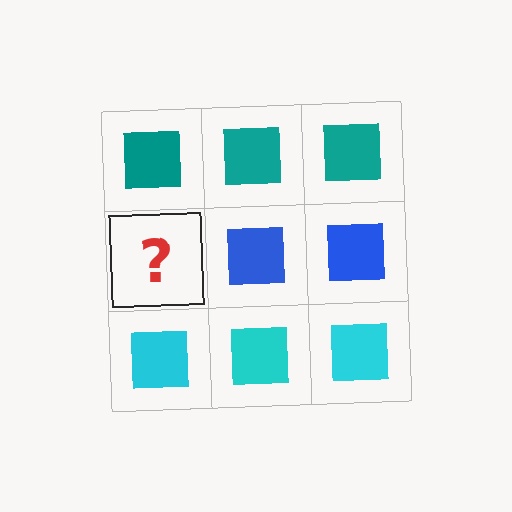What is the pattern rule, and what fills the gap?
The rule is that each row has a consistent color. The gap should be filled with a blue square.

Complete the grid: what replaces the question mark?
The question mark should be replaced with a blue square.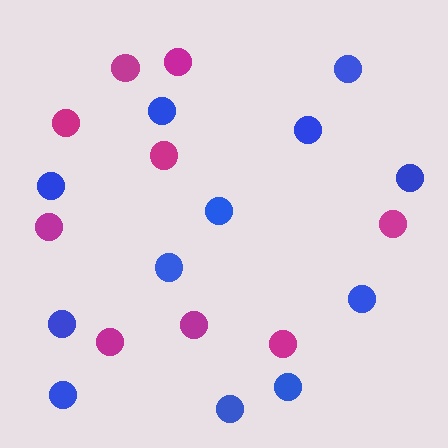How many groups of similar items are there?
There are 2 groups: one group of magenta circles (9) and one group of blue circles (12).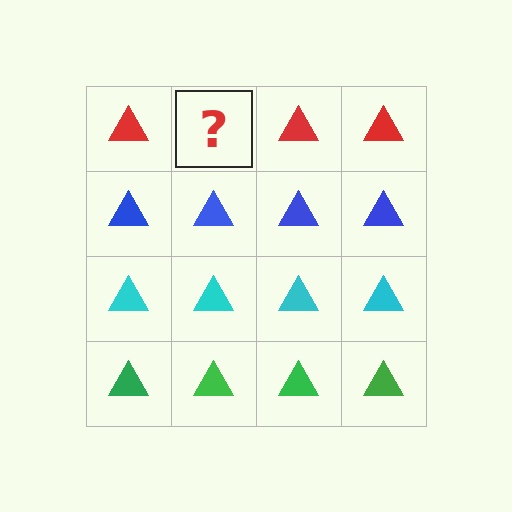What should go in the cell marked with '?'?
The missing cell should contain a red triangle.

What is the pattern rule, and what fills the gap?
The rule is that each row has a consistent color. The gap should be filled with a red triangle.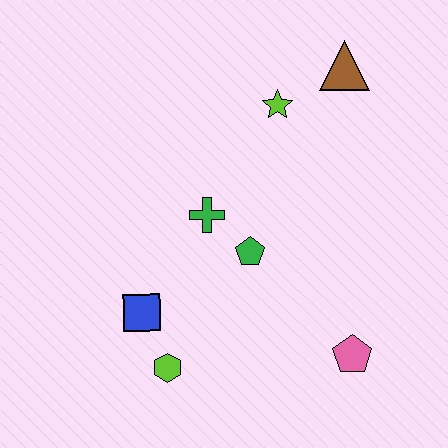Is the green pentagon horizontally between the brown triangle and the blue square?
Yes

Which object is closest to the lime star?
The brown triangle is closest to the lime star.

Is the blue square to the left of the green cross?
Yes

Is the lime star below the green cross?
No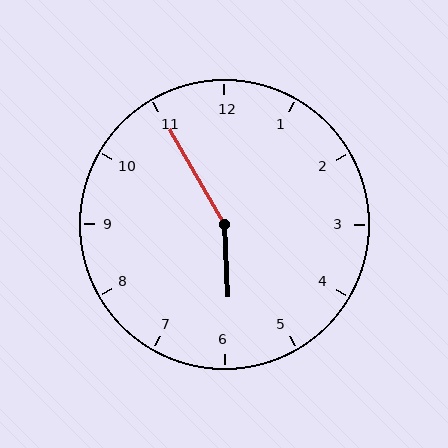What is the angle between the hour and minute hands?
Approximately 152 degrees.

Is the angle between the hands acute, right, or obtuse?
It is obtuse.